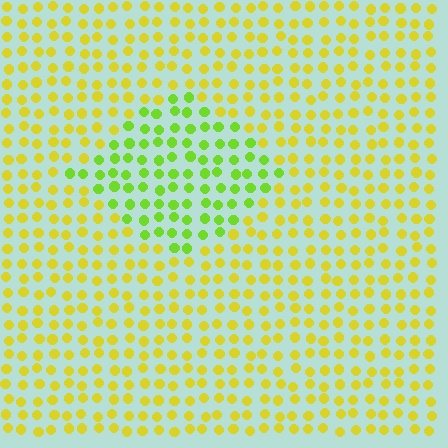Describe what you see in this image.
The image is filled with small yellow elements in a uniform arrangement. A diamond-shaped region is visible where the elements are tinted to a slightly different hue, forming a subtle color boundary.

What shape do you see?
I see a diamond.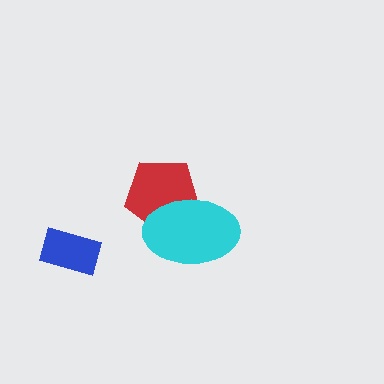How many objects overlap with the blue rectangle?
0 objects overlap with the blue rectangle.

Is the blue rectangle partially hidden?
No, no other shape covers it.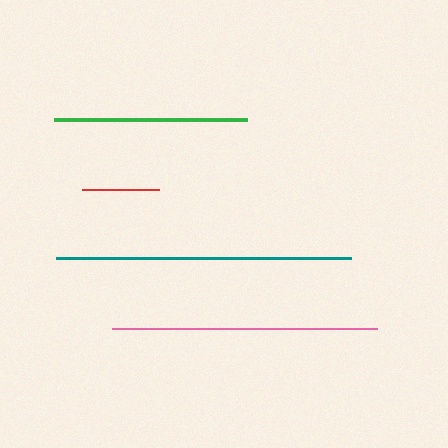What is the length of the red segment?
The red segment is approximately 77 pixels long.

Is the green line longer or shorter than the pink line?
The pink line is longer than the green line.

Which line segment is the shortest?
The red line is the shortest at approximately 77 pixels.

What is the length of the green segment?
The green segment is approximately 194 pixels long.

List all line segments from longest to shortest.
From longest to shortest: teal, pink, green, red.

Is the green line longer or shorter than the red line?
The green line is longer than the red line.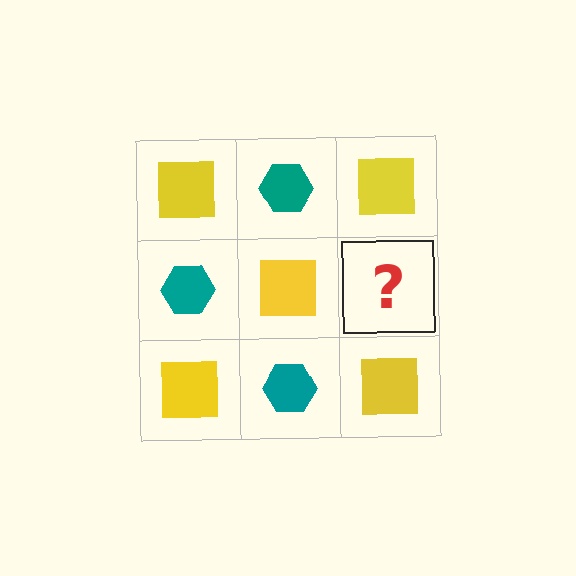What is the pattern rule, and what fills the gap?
The rule is that it alternates yellow square and teal hexagon in a checkerboard pattern. The gap should be filled with a teal hexagon.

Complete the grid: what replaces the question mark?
The question mark should be replaced with a teal hexagon.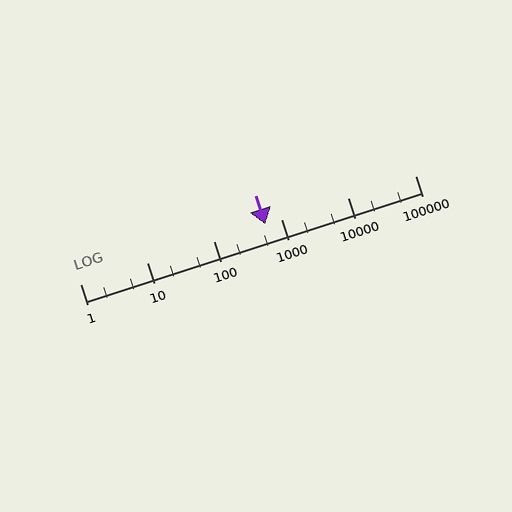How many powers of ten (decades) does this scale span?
The scale spans 5 decades, from 1 to 100000.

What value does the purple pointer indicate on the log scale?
The pointer indicates approximately 570.